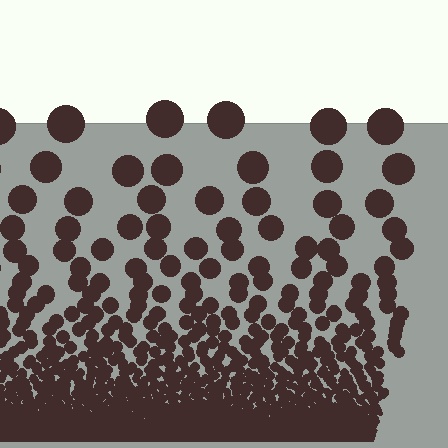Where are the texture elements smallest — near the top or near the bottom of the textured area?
Near the bottom.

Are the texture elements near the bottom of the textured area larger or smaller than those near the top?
Smaller. The gradient is inverted — elements near the bottom are smaller and denser.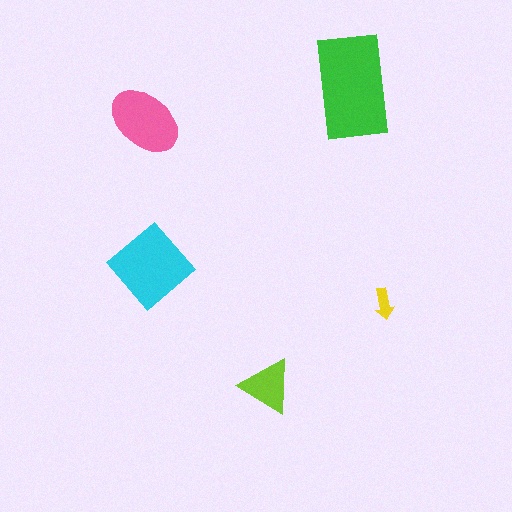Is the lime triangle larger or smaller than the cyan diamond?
Smaller.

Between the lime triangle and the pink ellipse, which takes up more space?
The pink ellipse.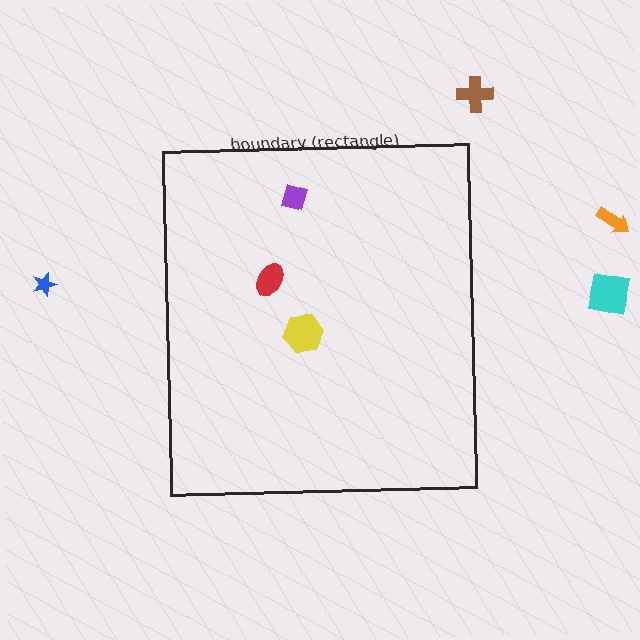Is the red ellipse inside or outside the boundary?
Inside.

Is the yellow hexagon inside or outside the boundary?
Inside.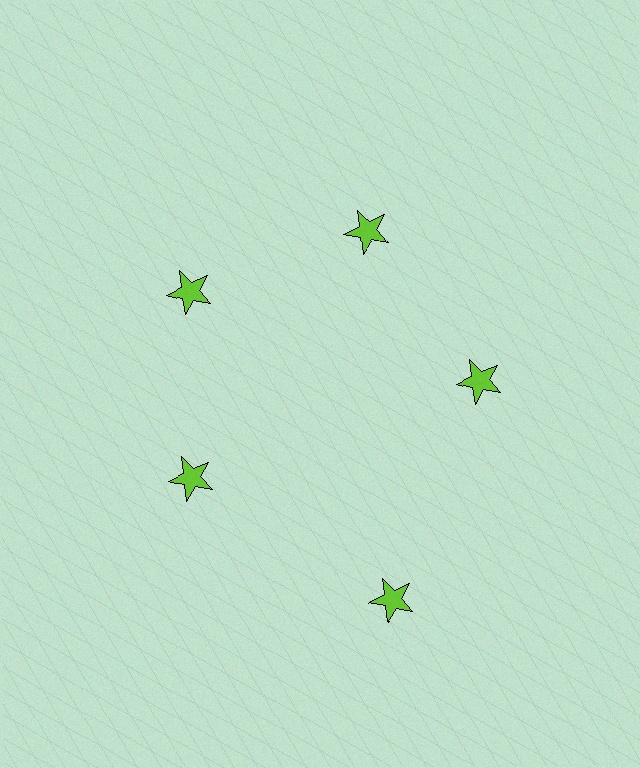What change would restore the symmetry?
The symmetry would be restored by moving it inward, back onto the ring so that all 5 stars sit at equal angles and equal distance from the center.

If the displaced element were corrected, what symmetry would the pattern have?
It would have 5-fold rotational symmetry — the pattern would map onto itself every 72 degrees.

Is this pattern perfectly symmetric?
No. The 5 lime stars are arranged in a ring, but one element near the 5 o'clock position is pushed outward from the center, breaking the 5-fold rotational symmetry.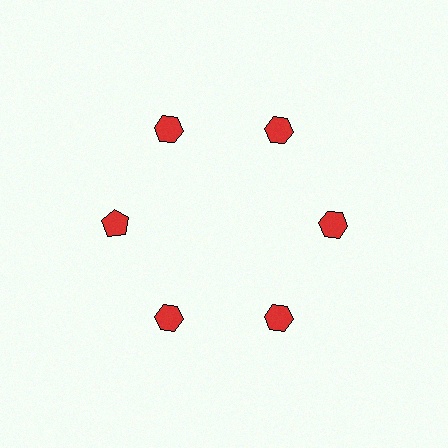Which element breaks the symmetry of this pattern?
The red pentagon at roughly the 9 o'clock position breaks the symmetry. All other shapes are red hexagons.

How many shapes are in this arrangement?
There are 6 shapes arranged in a ring pattern.